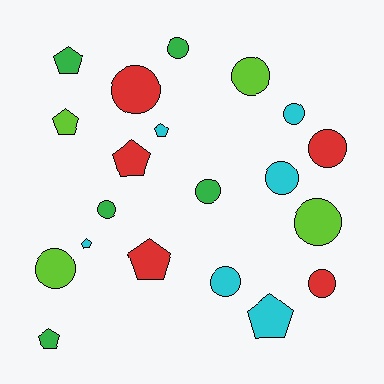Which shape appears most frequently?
Circle, with 12 objects.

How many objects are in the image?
There are 20 objects.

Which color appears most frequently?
Cyan, with 6 objects.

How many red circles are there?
There are 3 red circles.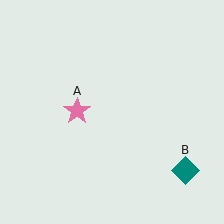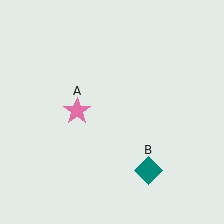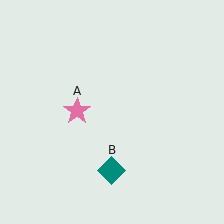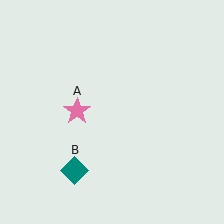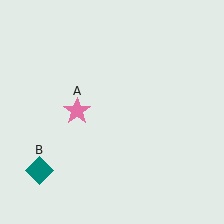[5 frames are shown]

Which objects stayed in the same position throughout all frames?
Pink star (object A) remained stationary.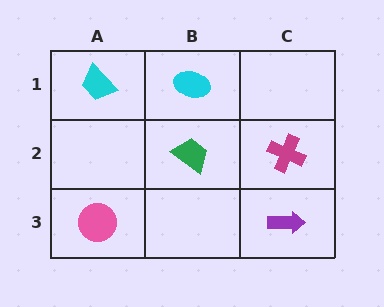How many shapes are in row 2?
2 shapes.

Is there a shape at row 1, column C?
No, that cell is empty.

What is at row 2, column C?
A magenta cross.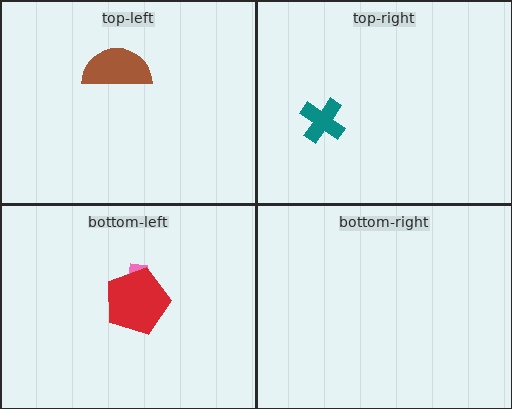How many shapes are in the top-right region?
1.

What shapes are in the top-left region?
The brown semicircle.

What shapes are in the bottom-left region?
The pink arrow, the red pentagon.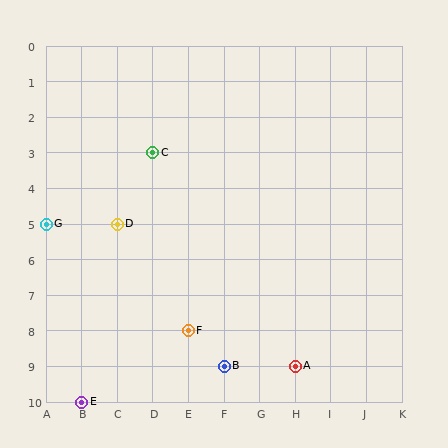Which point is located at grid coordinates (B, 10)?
Point E is at (B, 10).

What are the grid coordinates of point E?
Point E is at grid coordinates (B, 10).